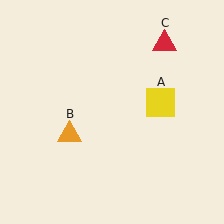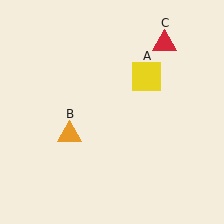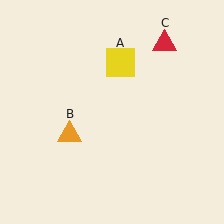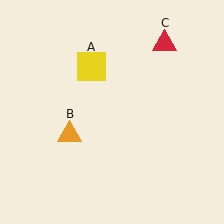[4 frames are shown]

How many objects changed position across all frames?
1 object changed position: yellow square (object A).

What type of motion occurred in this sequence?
The yellow square (object A) rotated counterclockwise around the center of the scene.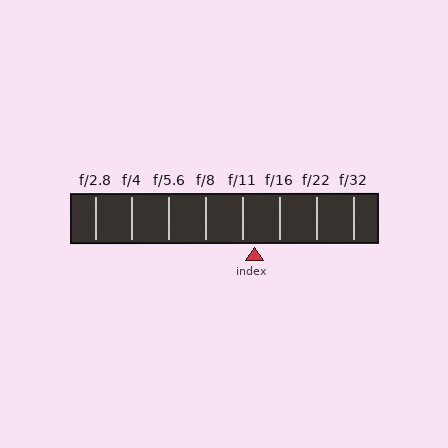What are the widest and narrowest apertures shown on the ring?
The widest aperture shown is f/2.8 and the narrowest is f/32.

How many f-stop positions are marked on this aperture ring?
There are 8 f-stop positions marked.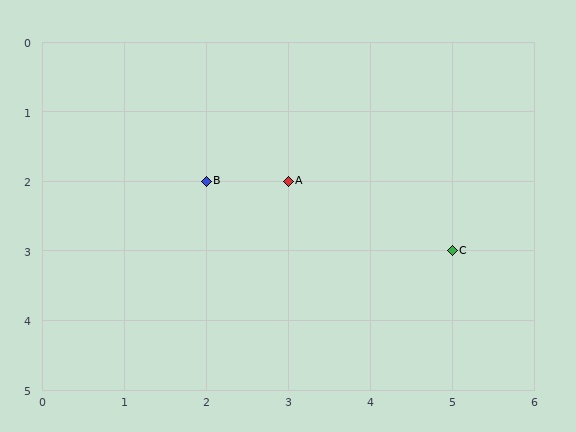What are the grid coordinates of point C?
Point C is at grid coordinates (5, 3).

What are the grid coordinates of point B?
Point B is at grid coordinates (2, 2).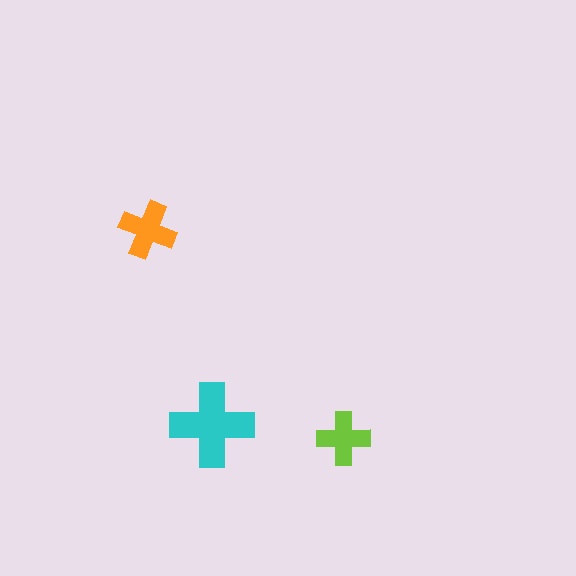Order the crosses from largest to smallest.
the cyan one, the orange one, the lime one.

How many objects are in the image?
There are 3 objects in the image.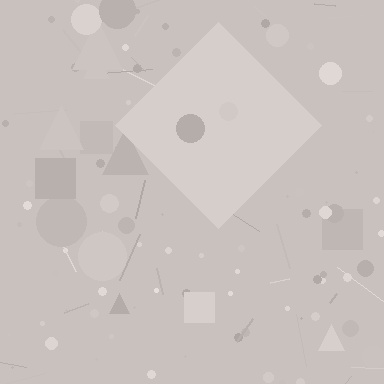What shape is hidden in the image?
A diamond is hidden in the image.